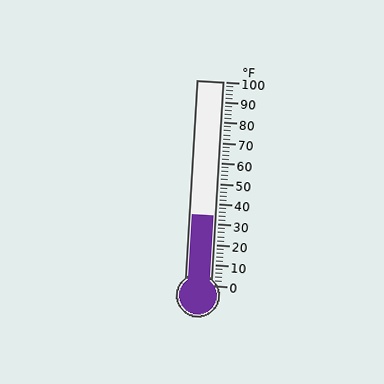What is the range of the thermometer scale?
The thermometer scale ranges from 0°F to 100°F.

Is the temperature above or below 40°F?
The temperature is below 40°F.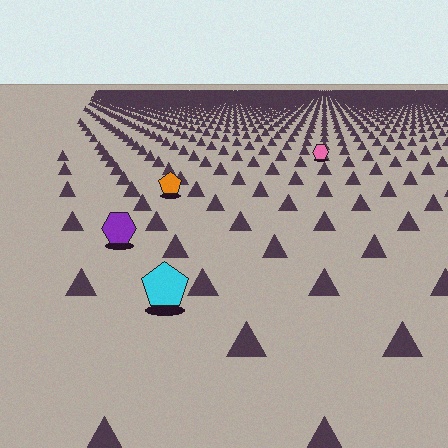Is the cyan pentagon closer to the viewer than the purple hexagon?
Yes. The cyan pentagon is closer — you can tell from the texture gradient: the ground texture is coarser near it.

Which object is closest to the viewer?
The cyan pentagon is closest. The texture marks near it are larger and more spread out.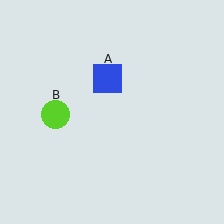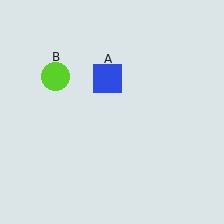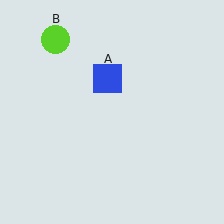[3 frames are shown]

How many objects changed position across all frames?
1 object changed position: lime circle (object B).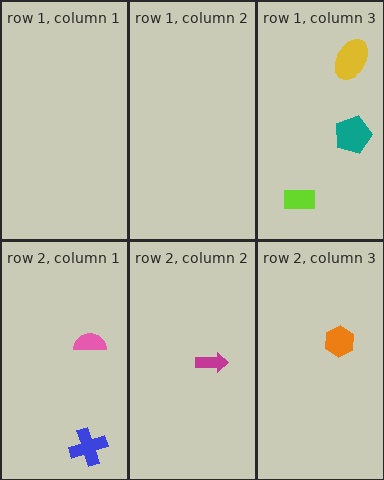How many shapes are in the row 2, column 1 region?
2.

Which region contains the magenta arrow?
The row 2, column 2 region.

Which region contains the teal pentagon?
The row 1, column 3 region.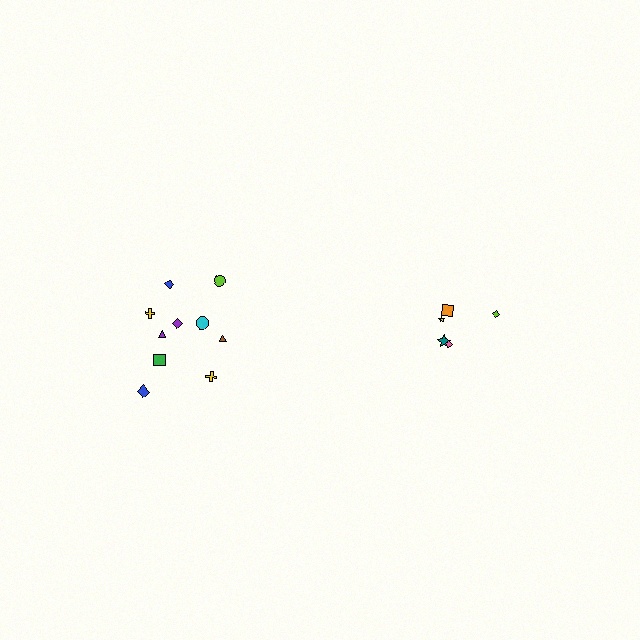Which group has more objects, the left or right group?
The left group.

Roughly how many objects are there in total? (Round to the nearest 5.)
Roughly 15 objects in total.